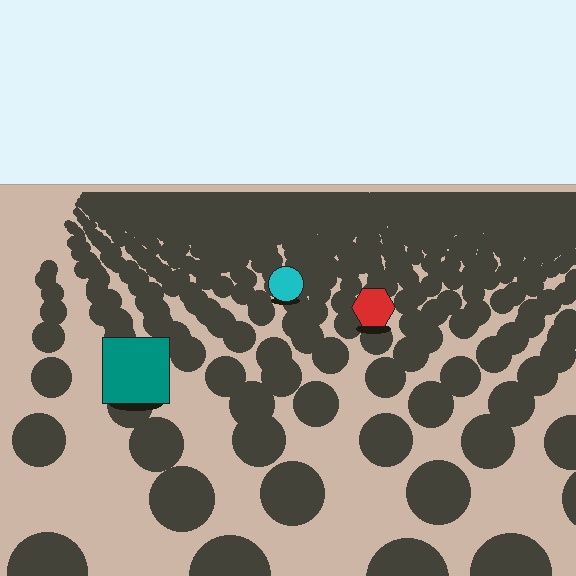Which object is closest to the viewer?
The teal square is closest. The texture marks near it are larger and more spread out.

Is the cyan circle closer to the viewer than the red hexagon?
No. The red hexagon is closer — you can tell from the texture gradient: the ground texture is coarser near it.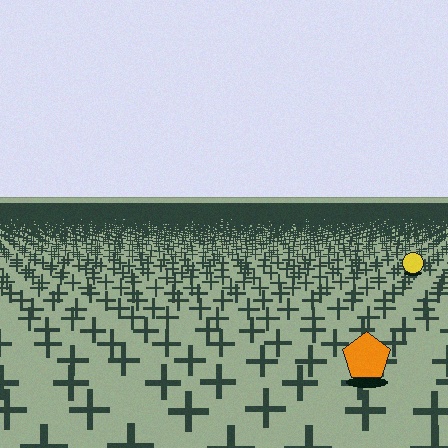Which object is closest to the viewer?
The orange pentagon is closest. The texture marks near it are larger and more spread out.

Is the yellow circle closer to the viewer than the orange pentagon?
No. The orange pentagon is closer — you can tell from the texture gradient: the ground texture is coarser near it.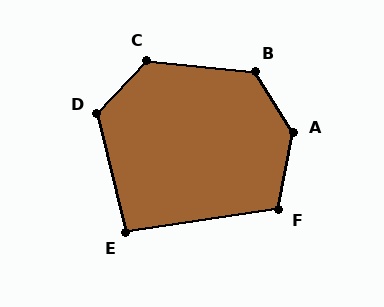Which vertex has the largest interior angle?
A, at approximately 138 degrees.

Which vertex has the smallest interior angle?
E, at approximately 95 degrees.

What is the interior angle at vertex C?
Approximately 128 degrees (obtuse).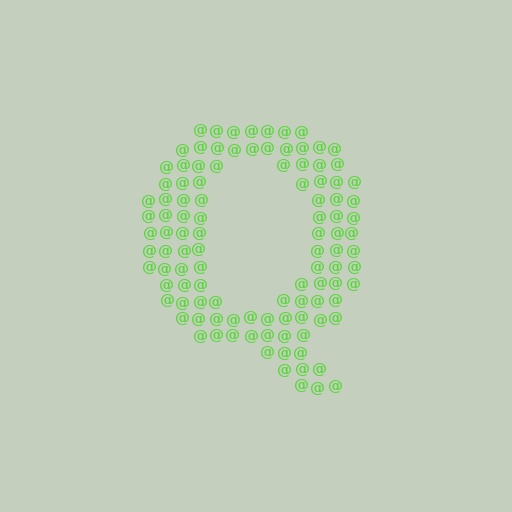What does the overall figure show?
The overall figure shows the letter Q.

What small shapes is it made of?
It is made of small at signs.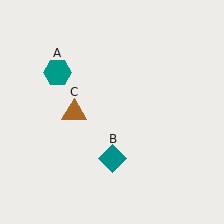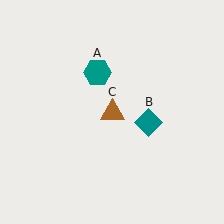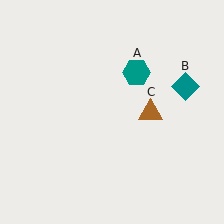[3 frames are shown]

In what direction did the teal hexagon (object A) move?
The teal hexagon (object A) moved right.